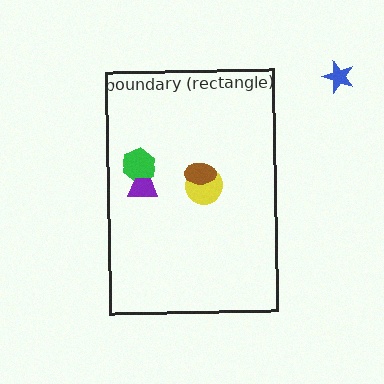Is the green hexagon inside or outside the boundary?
Inside.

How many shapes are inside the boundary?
4 inside, 1 outside.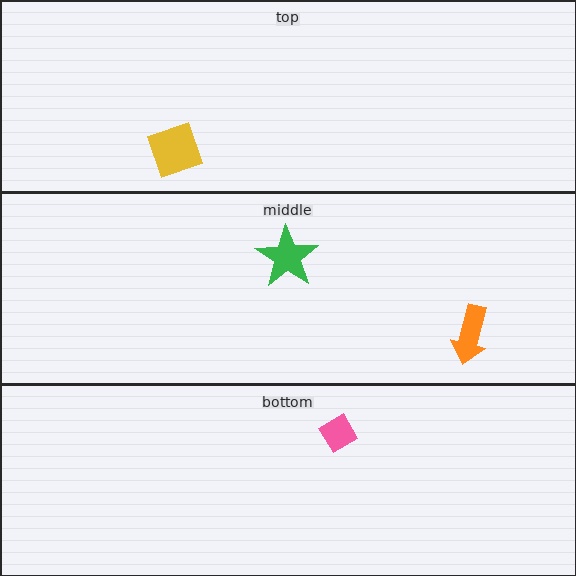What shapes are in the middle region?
The green star, the orange arrow.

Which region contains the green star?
The middle region.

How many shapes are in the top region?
1.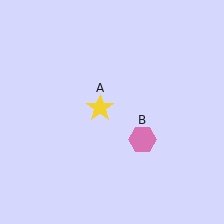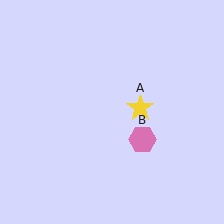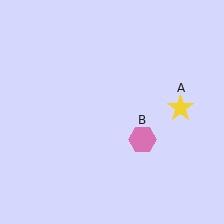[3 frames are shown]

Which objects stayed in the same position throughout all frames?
Pink hexagon (object B) remained stationary.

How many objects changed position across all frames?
1 object changed position: yellow star (object A).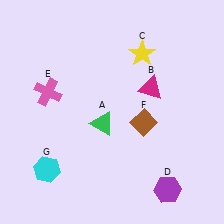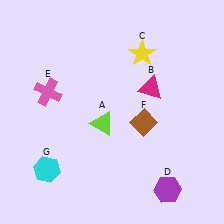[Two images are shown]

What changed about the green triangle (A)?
In Image 1, A is green. In Image 2, it changed to lime.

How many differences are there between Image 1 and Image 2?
There is 1 difference between the two images.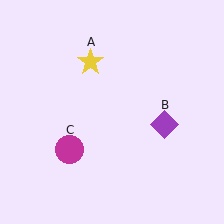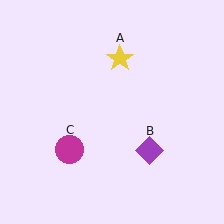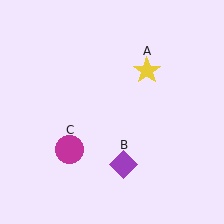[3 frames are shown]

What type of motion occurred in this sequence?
The yellow star (object A), purple diamond (object B) rotated clockwise around the center of the scene.